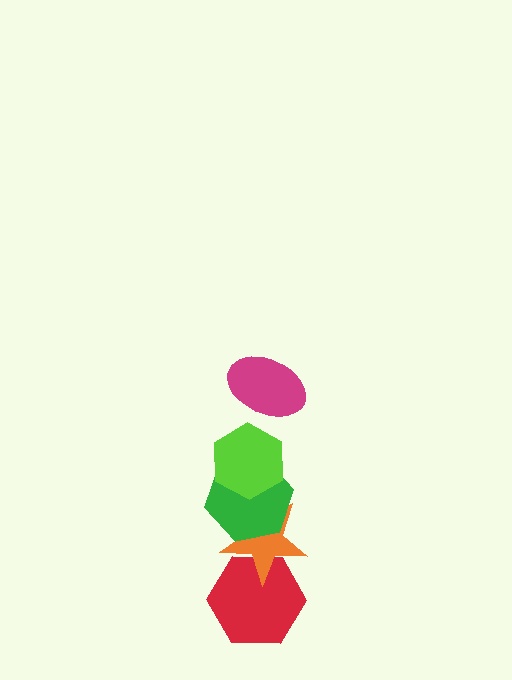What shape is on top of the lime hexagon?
The magenta ellipse is on top of the lime hexagon.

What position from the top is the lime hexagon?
The lime hexagon is 2nd from the top.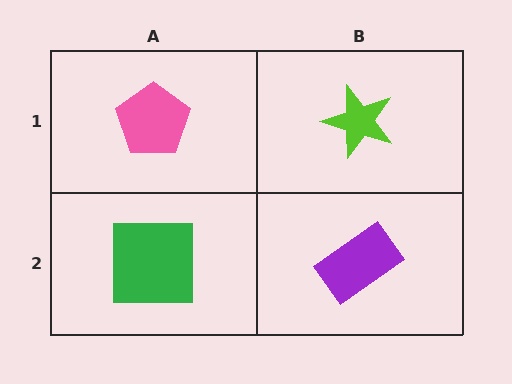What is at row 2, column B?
A purple rectangle.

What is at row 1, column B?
A lime star.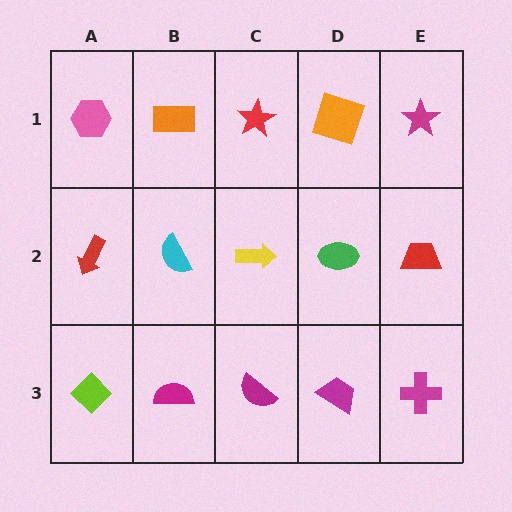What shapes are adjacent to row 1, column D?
A green ellipse (row 2, column D), a red star (row 1, column C), a magenta star (row 1, column E).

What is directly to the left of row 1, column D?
A red star.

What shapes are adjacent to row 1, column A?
A red arrow (row 2, column A), an orange rectangle (row 1, column B).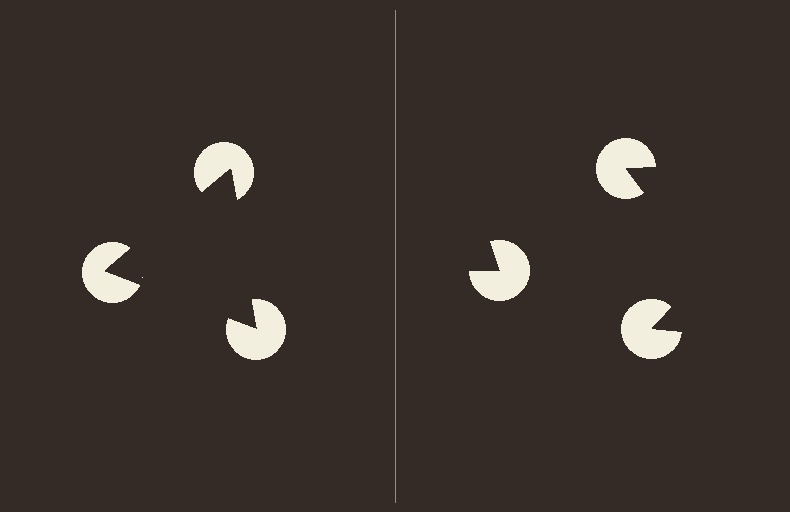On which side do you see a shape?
An illusory triangle appears on the left side. On the right side the wedge cuts are rotated, so no coherent shape forms.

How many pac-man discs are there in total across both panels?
6 — 3 on each side.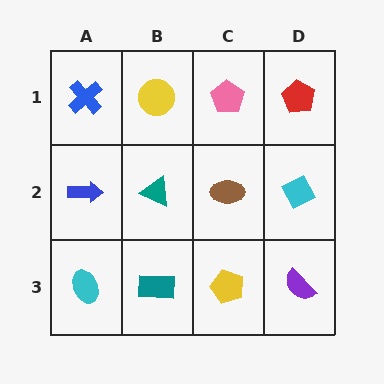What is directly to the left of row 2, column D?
A brown ellipse.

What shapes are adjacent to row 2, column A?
A blue cross (row 1, column A), a cyan ellipse (row 3, column A), a teal triangle (row 2, column B).